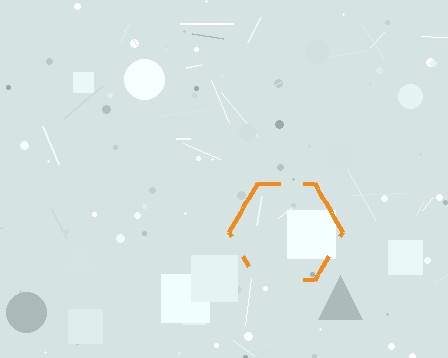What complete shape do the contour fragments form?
The contour fragments form a hexagon.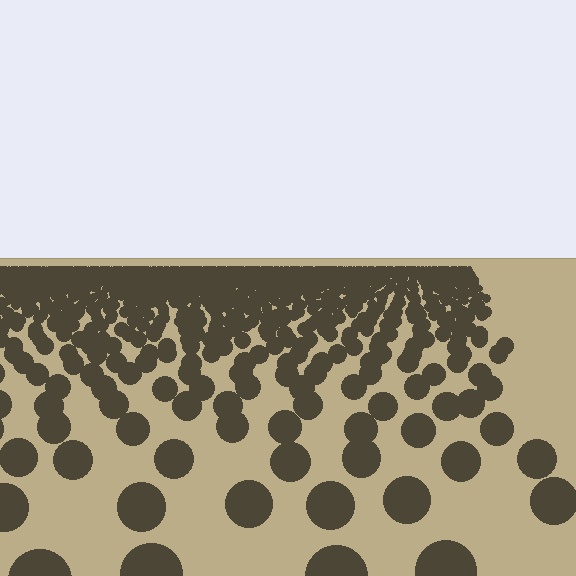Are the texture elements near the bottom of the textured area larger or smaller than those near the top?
Larger. Near the bottom, elements are closer to the viewer and appear at a bigger on-screen size.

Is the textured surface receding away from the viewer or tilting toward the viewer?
The surface is receding away from the viewer. Texture elements get smaller and denser toward the top.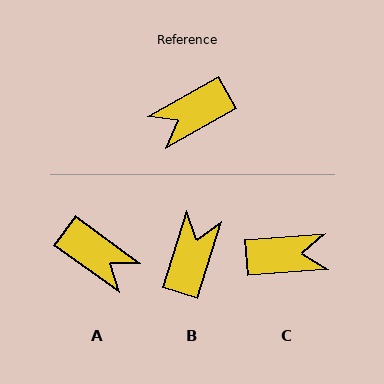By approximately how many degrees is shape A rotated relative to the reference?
Approximately 115 degrees counter-clockwise.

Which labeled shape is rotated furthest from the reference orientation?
C, about 155 degrees away.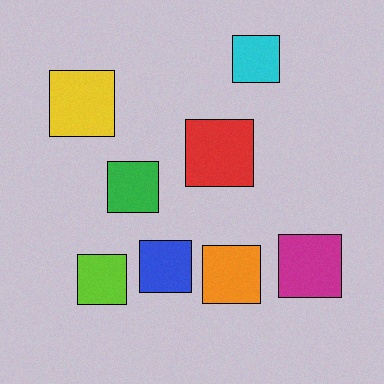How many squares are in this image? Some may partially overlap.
There are 8 squares.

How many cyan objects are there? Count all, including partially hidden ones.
There is 1 cyan object.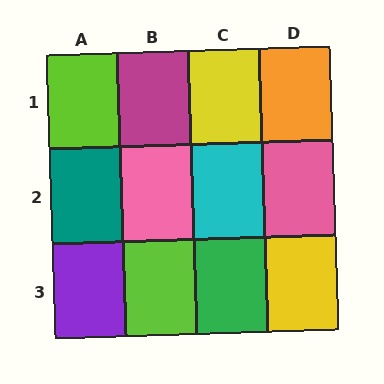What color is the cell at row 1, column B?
Magenta.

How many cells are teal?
1 cell is teal.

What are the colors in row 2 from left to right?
Teal, pink, cyan, pink.